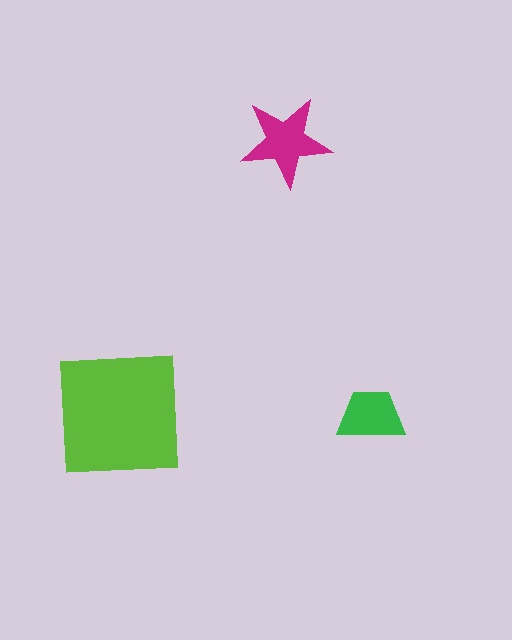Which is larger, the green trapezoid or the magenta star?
The magenta star.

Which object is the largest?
The lime square.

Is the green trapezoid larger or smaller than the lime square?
Smaller.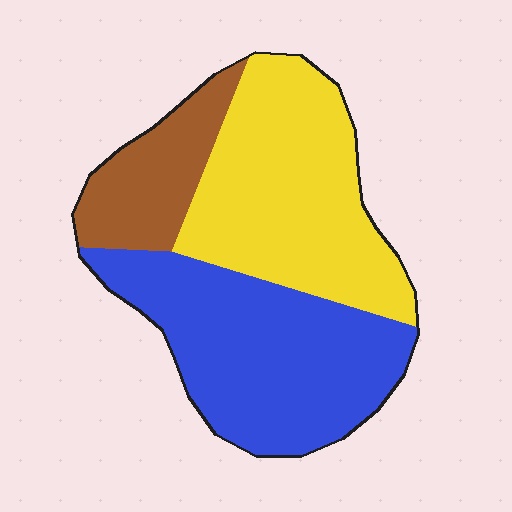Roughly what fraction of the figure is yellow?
Yellow covers around 40% of the figure.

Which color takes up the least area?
Brown, at roughly 15%.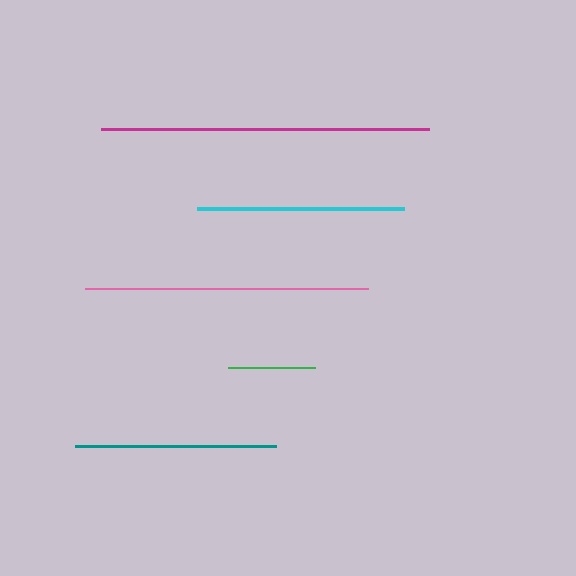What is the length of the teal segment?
The teal segment is approximately 202 pixels long.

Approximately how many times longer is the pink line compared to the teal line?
The pink line is approximately 1.4 times the length of the teal line.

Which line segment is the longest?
The magenta line is the longest at approximately 329 pixels.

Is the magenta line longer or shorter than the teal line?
The magenta line is longer than the teal line.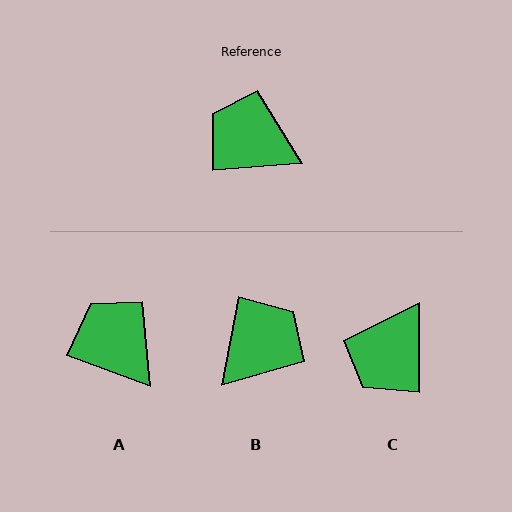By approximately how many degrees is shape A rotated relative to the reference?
Approximately 26 degrees clockwise.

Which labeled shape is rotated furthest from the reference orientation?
B, about 106 degrees away.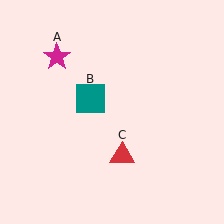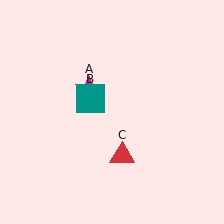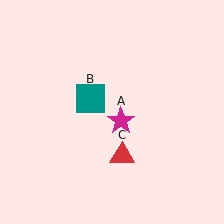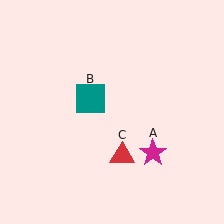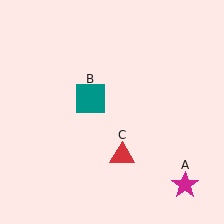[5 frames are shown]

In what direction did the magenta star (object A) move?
The magenta star (object A) moved down and to the right.